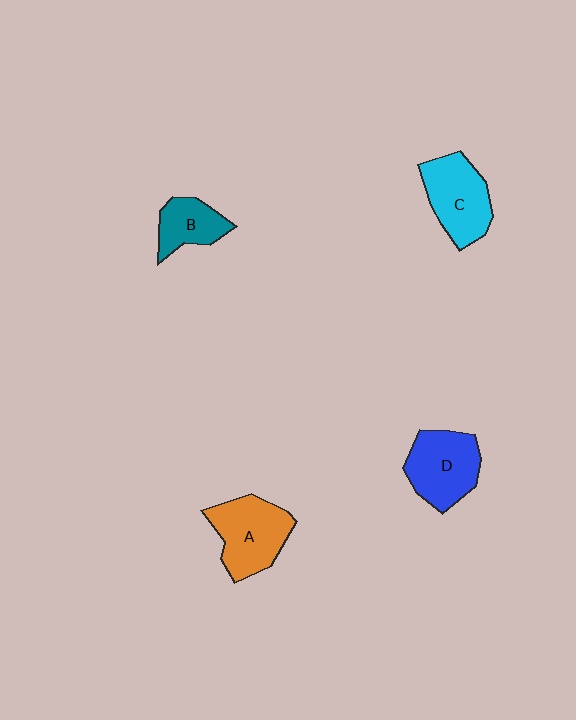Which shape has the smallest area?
Shape B (teal).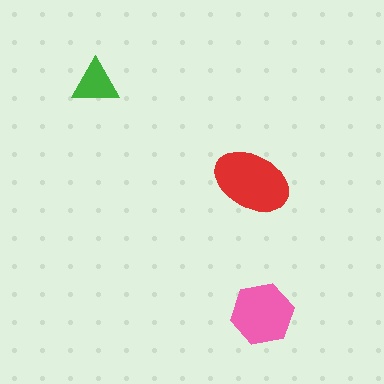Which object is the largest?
The red ellipse.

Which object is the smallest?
The green triangle.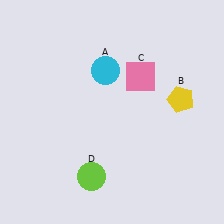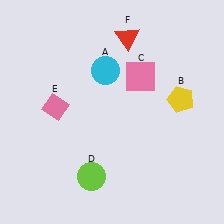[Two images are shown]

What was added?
A pink diamond (E), a red triangle (F) were added in Image 2.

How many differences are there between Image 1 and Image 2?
There are 2 differences between the two images.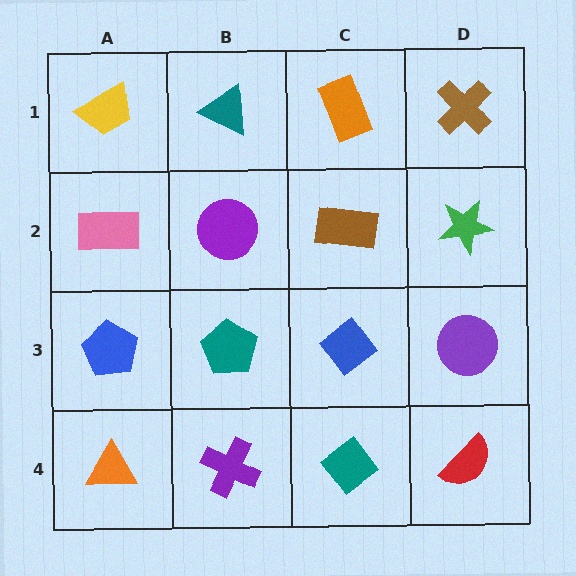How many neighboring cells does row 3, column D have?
3.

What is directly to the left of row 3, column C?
A teal pentagon.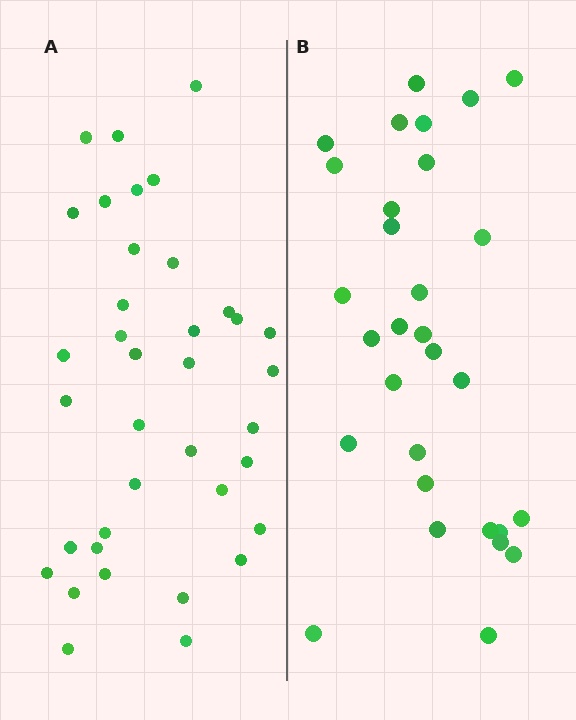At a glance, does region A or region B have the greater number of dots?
Region A (the left region) has more dots.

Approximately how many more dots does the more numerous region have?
Region A has roughly 8 or so more dots than region B.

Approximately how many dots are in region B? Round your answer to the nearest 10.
About 30 dots.